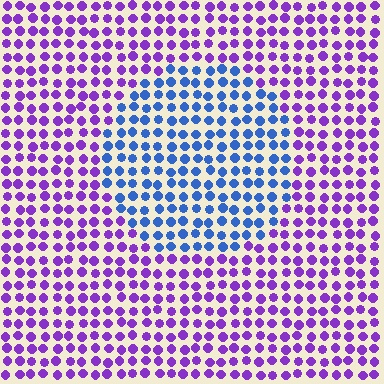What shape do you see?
I see a circle.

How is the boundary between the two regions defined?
The boundary is defined purely by a slight shift in hue (about 55 degrees). Spacing, size, and orientation are identical on both sides.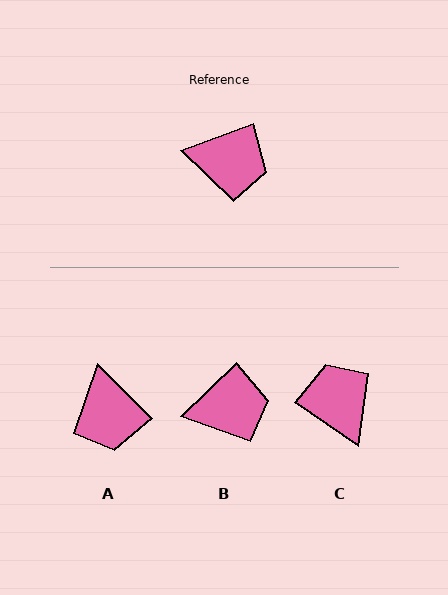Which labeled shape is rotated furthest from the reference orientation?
C, about 126 degrees away.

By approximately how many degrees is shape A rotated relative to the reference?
Approximately 64 degrees clockwise.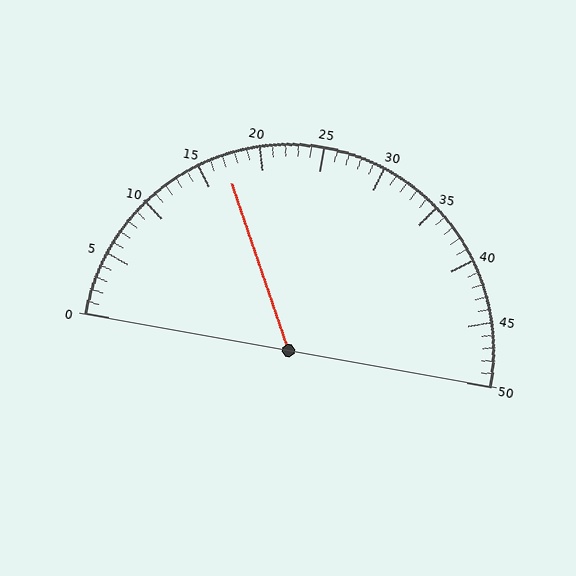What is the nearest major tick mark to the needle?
The nearest major tick mark is 15.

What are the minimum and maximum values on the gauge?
The gauge ranges from 0 to 50.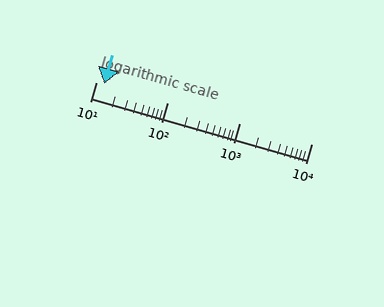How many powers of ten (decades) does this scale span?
The scale spans 3 decades, from 10 to 10000.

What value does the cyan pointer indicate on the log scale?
The pointer indicates approximately 13.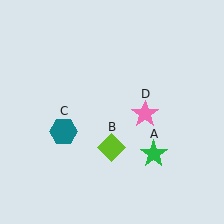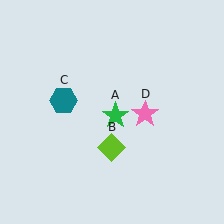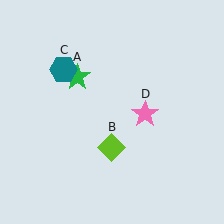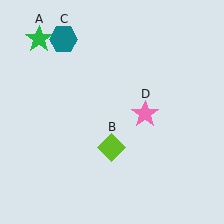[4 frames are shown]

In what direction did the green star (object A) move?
The green star (object A) moved up and to the left.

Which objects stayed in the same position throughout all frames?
Lime diamond (object B) and pink star (object D) remained stationary.